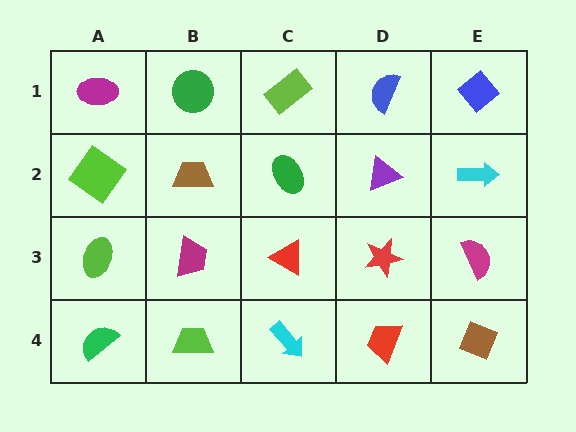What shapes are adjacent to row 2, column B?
A green circle (row 1, column B), a magenta trapezoid (row 3, column B), a lime diamond (row 2, column A), a green ellipse (row 2, column C).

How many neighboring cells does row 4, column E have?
2.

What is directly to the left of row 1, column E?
A blue semicircle.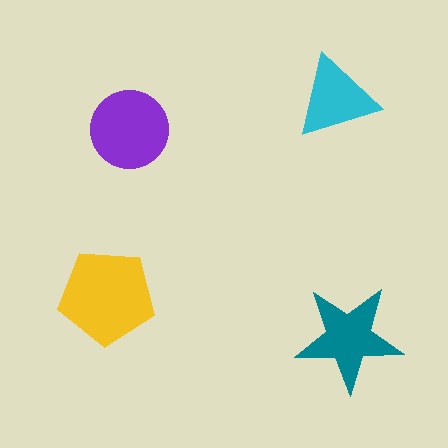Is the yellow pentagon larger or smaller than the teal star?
Larger.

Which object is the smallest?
The cyan triangle.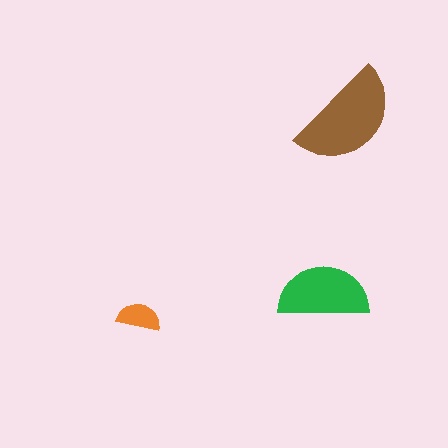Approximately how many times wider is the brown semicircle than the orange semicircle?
About 2.5 times wider.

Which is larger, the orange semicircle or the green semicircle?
The green one.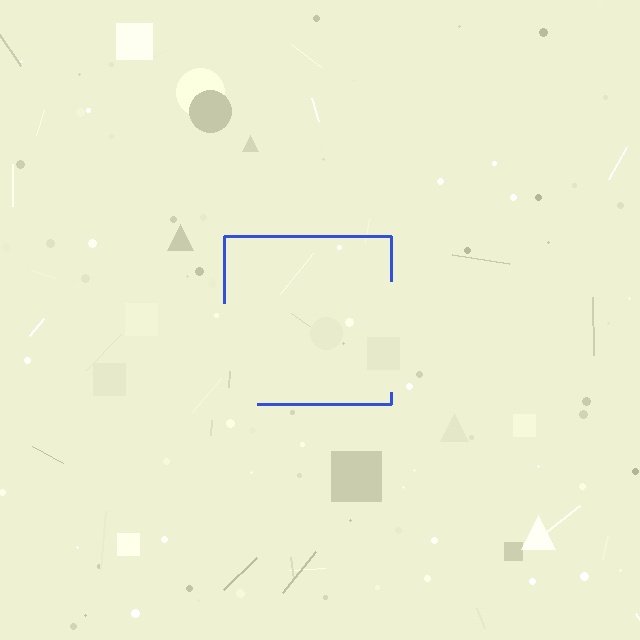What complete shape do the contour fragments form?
The contour fragments form a square.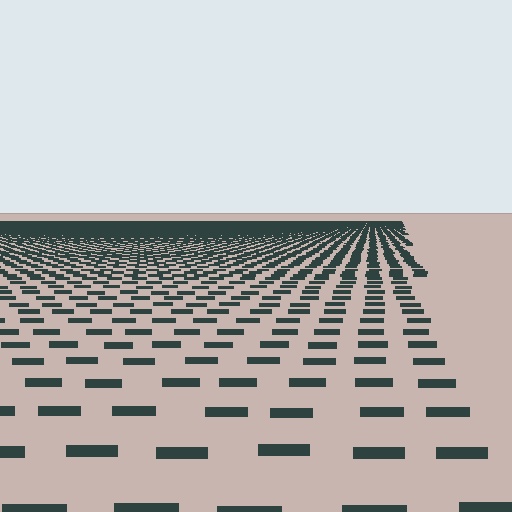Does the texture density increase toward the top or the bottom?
Density increases toward the top.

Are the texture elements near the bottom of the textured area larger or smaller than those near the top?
Larger. Near the bottom, elements are closer to the viewer and appear at a bigger on-screen size.